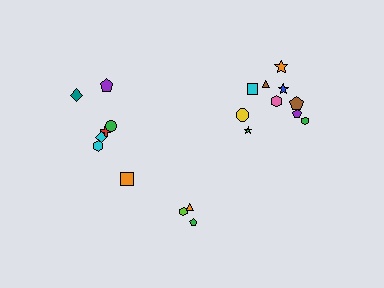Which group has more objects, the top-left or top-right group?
The top-right group.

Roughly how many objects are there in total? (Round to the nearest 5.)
Roughly 20 objects in total.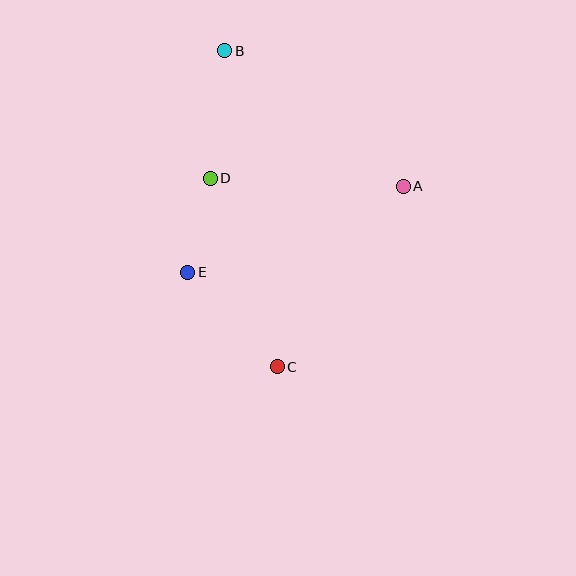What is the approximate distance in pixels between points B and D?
The distance between B and D is approximately 128 pixels.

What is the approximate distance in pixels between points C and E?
The distance between C and E is approximately 130 pixels.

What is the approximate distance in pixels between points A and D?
The distance between A and D is approximately 193 pixels.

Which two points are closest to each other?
Points D and E are closest to each other.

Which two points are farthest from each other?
Points B and C are farthest from each other.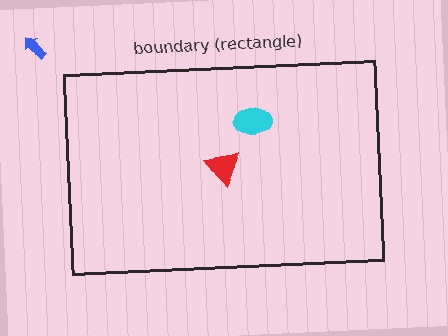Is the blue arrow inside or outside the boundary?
Outside.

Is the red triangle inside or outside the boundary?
Inside.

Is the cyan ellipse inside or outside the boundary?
Inside.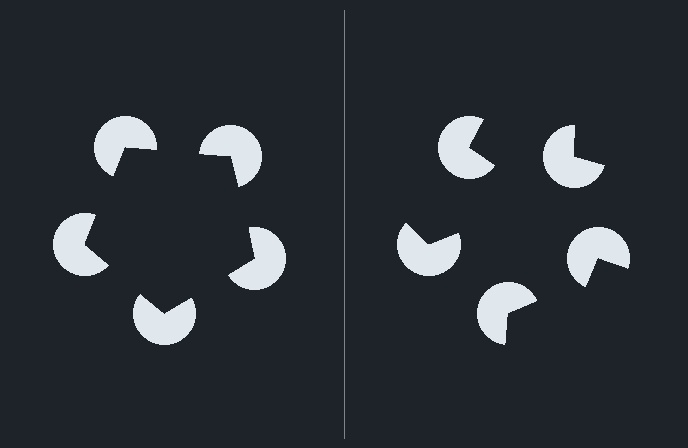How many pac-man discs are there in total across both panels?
10 — 5 on each side.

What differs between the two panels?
The pac-man discs are positioned identically on both sides; only the wedge orientations differ. On the left they align to a pentagon; on the right they are misaligned.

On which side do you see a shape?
An illusory pentagon appears on the left side. On the right side the wedge cuts are rotated, so no coherent shape forms.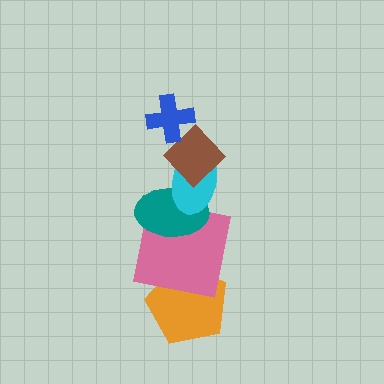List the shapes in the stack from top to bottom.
From top to bottom: the blue cross, the brown diamond, the cyan ellipse, the teal ellipse, the pink square, the orange pentagon.